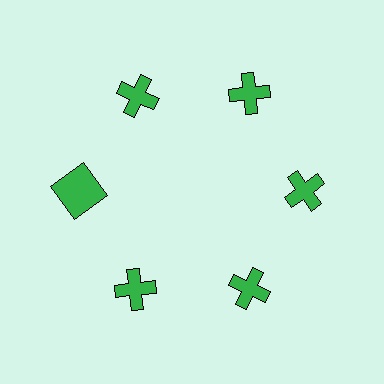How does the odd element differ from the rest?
It has a different shape: square instead of cross.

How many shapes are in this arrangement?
There are 6 shapes arranged in a ring pattern.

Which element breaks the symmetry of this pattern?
The green square at roughly the 9 o'clock position breaks the symmetry. All other shapes are green crosses.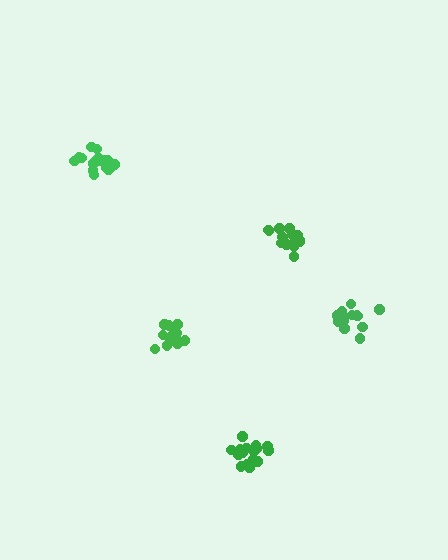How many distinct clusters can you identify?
There are 5 distinct clusters.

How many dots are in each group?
Group 1: 15 dots, Group 2: 18 dots, Group 3: 18 dots, Group 4: 15 dots, Group 5: 15 dots (81 total).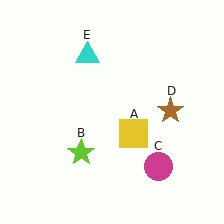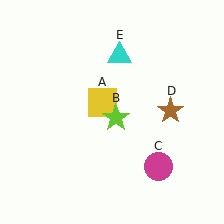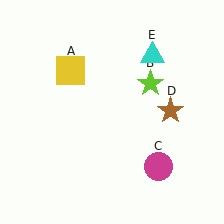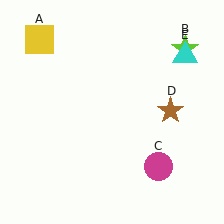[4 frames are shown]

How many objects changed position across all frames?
3 objects changed position: yellow square (object A), lime star (object B), cyan triangle (object E).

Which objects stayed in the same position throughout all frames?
Magenta circle (object C) and brown star (object D) remained stationary.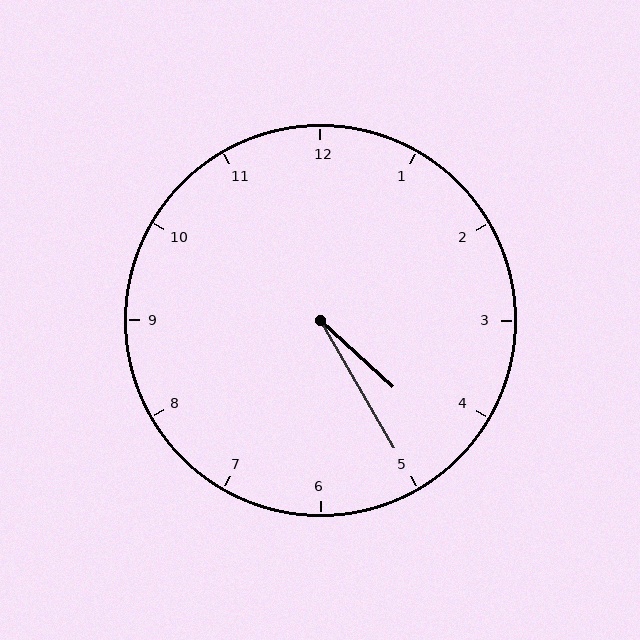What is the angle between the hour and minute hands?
Approximately 18 degrees.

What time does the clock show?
4:25.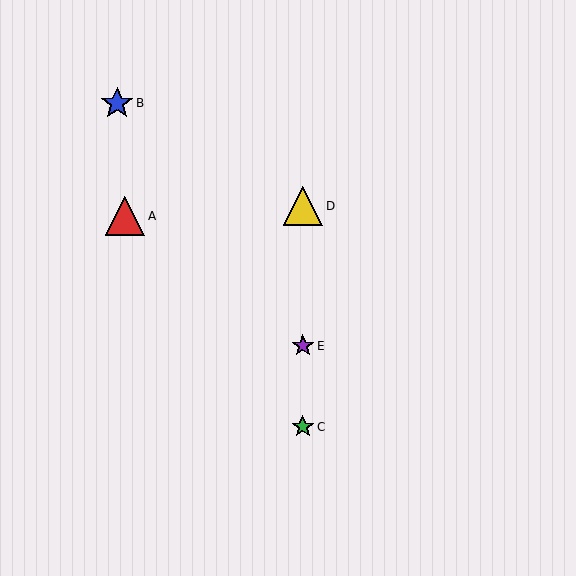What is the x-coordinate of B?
Object B is at x≈117.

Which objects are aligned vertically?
Objects C, D, E are aligned vertically.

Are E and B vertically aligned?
No, E is at x≈303 and B is at x≈117.